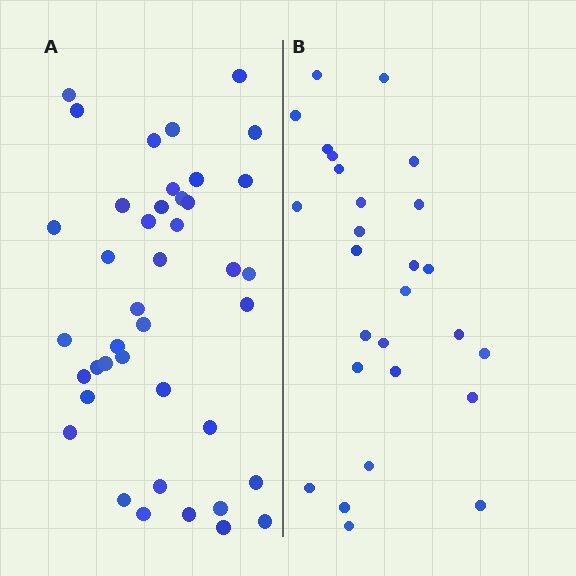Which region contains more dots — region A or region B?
Region A (the left region) has more dots.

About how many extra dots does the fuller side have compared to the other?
Region A has approximately 15 more dots than region B.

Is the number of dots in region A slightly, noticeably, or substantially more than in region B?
Region A has substantially more. The ratio is roughly 1.5 to 1.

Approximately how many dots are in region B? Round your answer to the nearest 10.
About 30 dots. (The exact count is 27, which rounds to 30.)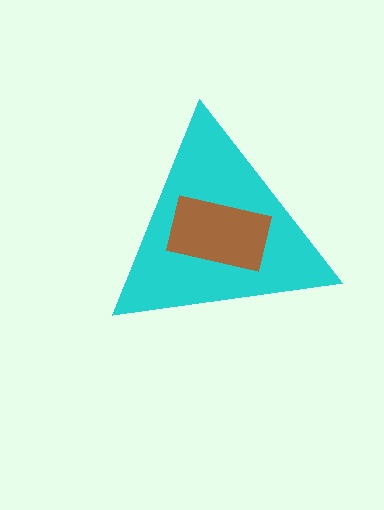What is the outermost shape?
The cyan triangle.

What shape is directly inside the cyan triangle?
The brown rectangle.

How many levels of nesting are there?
2.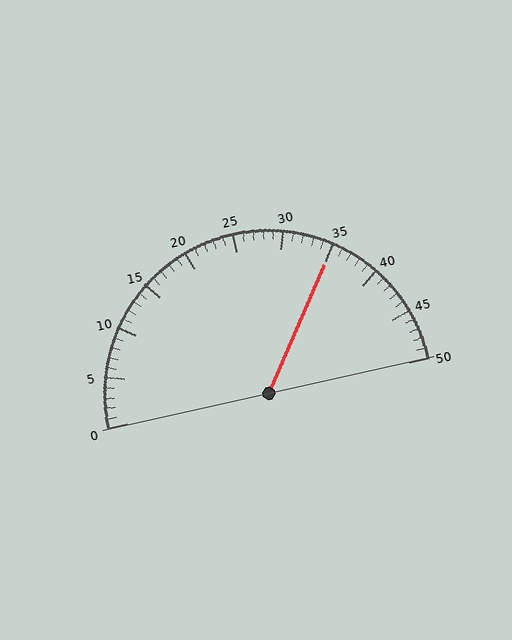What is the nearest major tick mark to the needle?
The nearest major tick mark is 35.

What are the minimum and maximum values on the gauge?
The gauge ranges from 0 to 50.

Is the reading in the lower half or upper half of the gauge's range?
The reading is in the upper half of the range (0 to 50).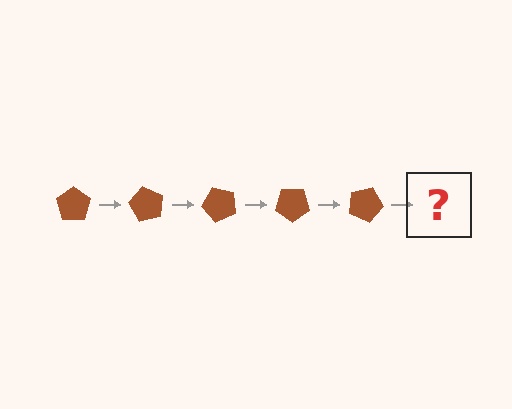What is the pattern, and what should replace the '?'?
The pattern is that the pentagon rotates 60 degrees each step. The '?' should be a brown pentagon rotated 300 degrees.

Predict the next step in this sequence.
The next step is a brown pentagon rotated 300 degrees.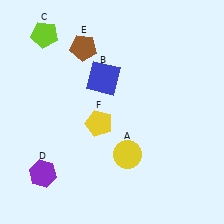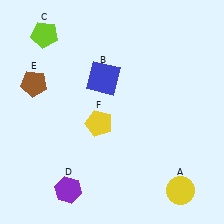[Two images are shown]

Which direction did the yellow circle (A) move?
The yellow circle (A) moved right.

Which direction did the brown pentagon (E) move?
The brown pentagon (E) moved left.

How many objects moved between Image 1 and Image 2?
3 objects moved between the two images.